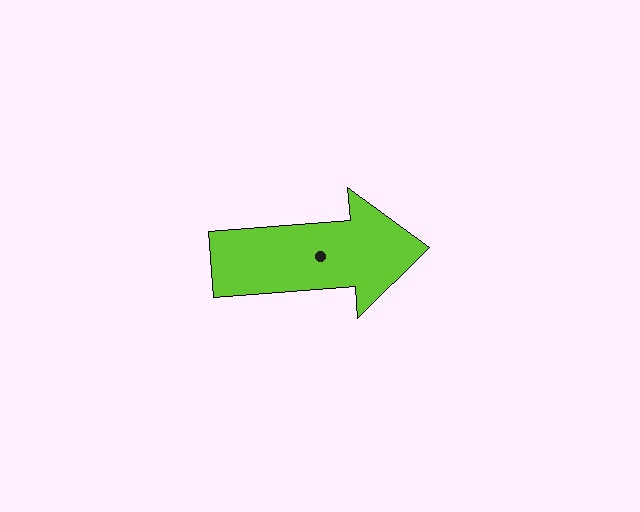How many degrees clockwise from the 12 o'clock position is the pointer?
Approximately 85 degrees.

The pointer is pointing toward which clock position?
Roughly 3 o'clock.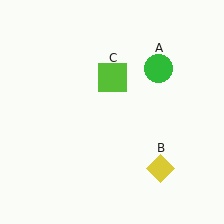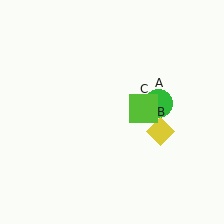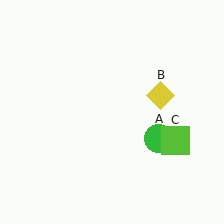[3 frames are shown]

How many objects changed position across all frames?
3 objects changed position: green circle (object A), yellow diamond (object B), lime square (object C).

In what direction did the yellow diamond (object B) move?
The yellow diamond (object B) moved up.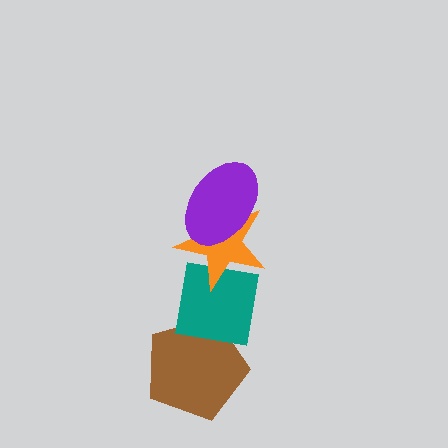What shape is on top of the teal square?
The orange star is on top of the teal square.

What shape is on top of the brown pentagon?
The teal square is on top of the brown pentagon.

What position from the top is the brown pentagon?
The brown pentagon is 4th from the top.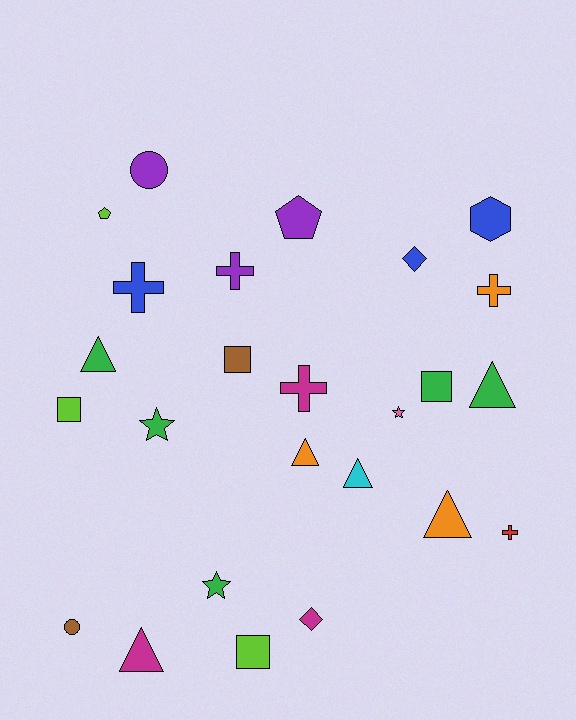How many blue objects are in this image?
There are 3 blue objects.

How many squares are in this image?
There are 4 squares.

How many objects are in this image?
There are 25 objects.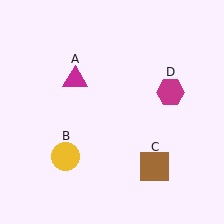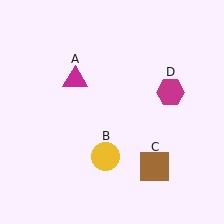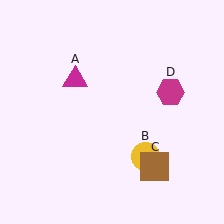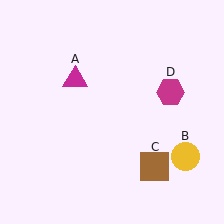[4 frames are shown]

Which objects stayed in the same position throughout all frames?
Magenta triangle (object A) and brown square (object C) and magenta hexagon (object D) remained stationary.